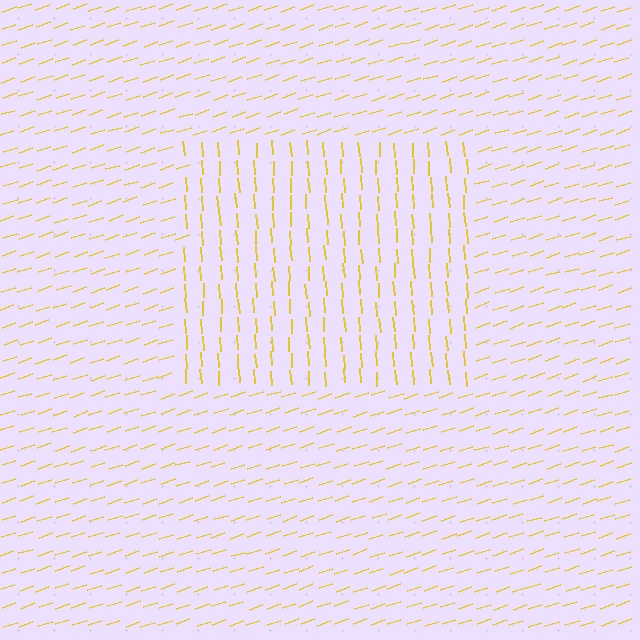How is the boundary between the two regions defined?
The boundary is defined purely by a change in line orientation (approximately 76 degrees difference). All lines are the same color and thickness.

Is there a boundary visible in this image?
Yes, there is a texture boundary formed by a change in line orientation.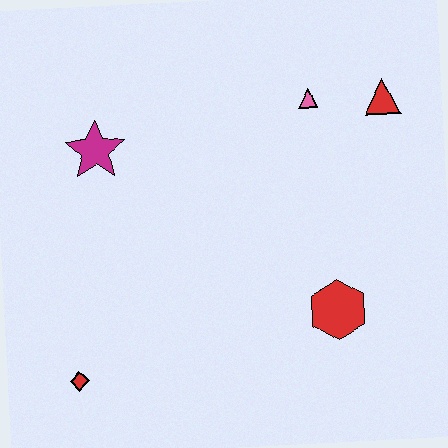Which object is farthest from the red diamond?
The red triangle is farthest from the red diamond.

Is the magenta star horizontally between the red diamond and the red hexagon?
Yes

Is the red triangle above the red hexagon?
Yes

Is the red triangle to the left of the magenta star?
No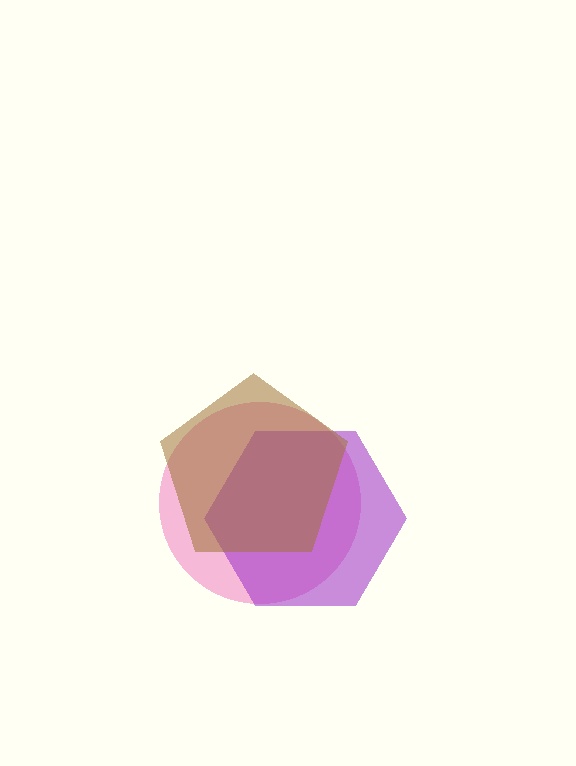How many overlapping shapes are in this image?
There are 3 overlapping shapes in the image.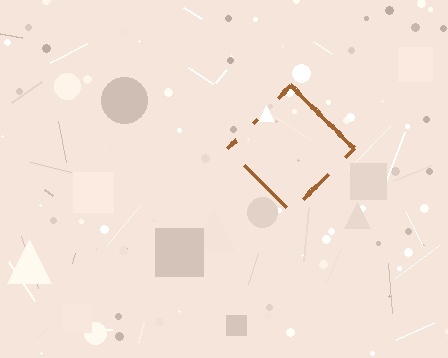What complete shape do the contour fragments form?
The contour fragments form a diamond.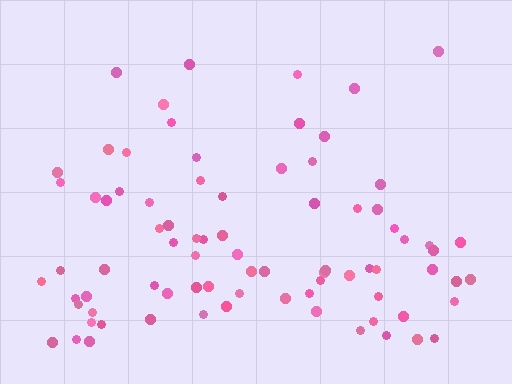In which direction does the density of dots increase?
From top to bottom, with the bottom side densest.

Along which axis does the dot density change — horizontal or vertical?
Vertical.